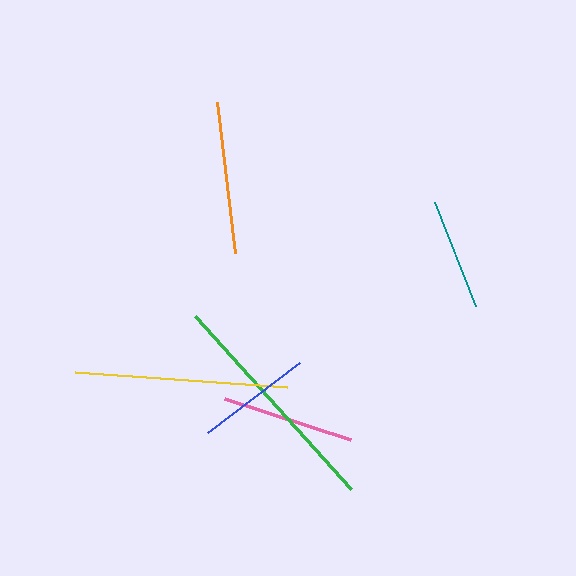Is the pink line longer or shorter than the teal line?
The pink line is longer than the teal line.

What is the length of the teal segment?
The teal segment is approximately 112 pixels long.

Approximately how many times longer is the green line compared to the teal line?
The green line is approximately 2.1 times the length of the teal line.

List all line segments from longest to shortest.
From longest to shortest: green, yellow, orange, pink, blue, teal.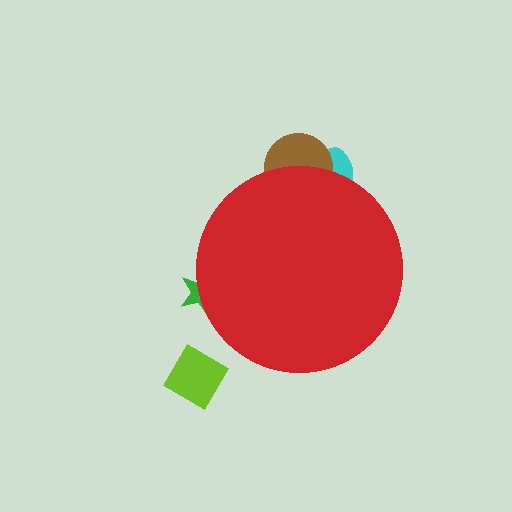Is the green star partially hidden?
Yes, the green star is partially hidden behind the red circle.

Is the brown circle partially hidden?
Yes, the brown circle is partially hidden behind the red circle.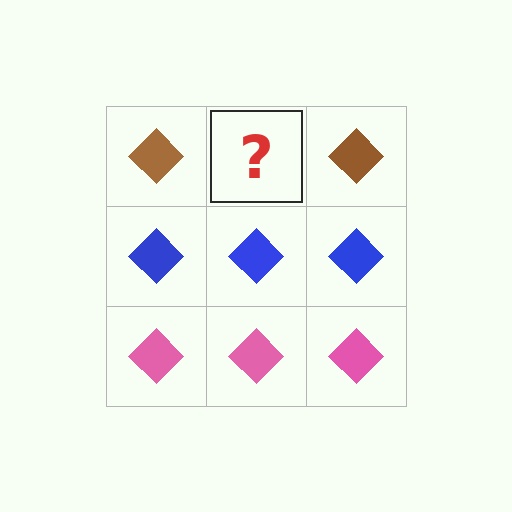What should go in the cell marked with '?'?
The missing cell should contain a brown diamond.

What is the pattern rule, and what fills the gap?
The rule is that each row has a consistent color. The gap should be filled with a brown diamond.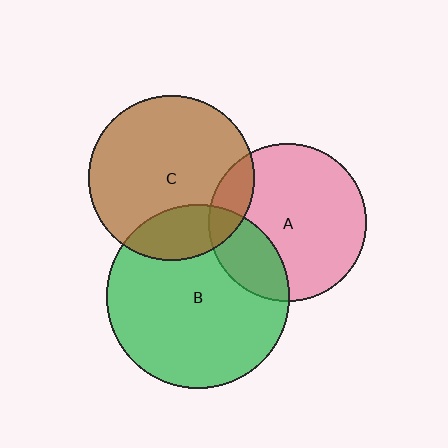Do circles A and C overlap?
Yes.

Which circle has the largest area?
Circle B (green).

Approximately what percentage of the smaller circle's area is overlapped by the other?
Approximately 15%.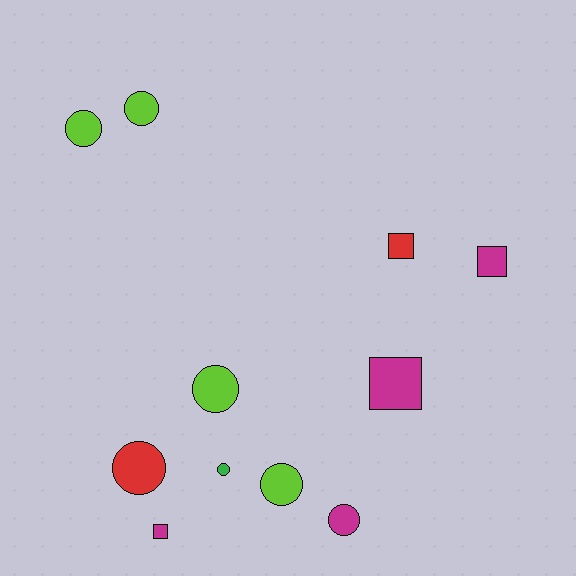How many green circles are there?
There is 1 green circle.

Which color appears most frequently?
Lime, with 4 objects.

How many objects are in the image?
There are 11 objects.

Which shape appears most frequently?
Circle, with 7 objects.